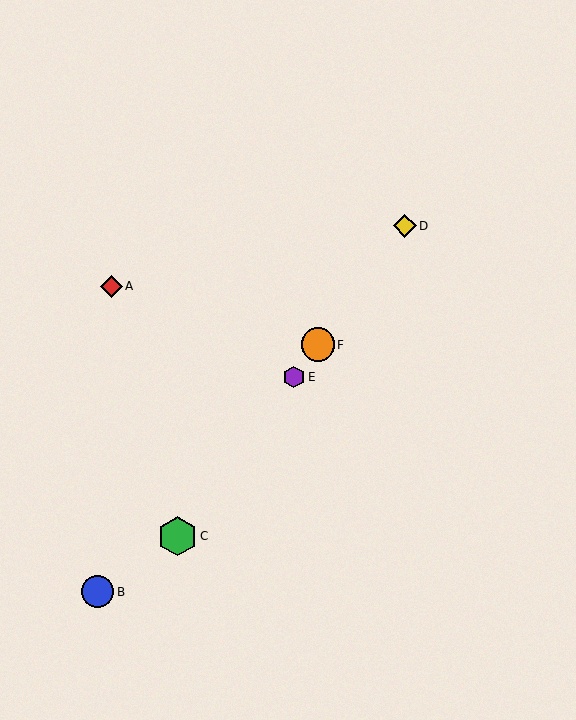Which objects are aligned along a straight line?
Objects C, D, E, F are aligned along a straight line.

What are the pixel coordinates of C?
Object C is at (177, 536).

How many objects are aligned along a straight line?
4 objects (C, D, E, F) are aligned along a straight line.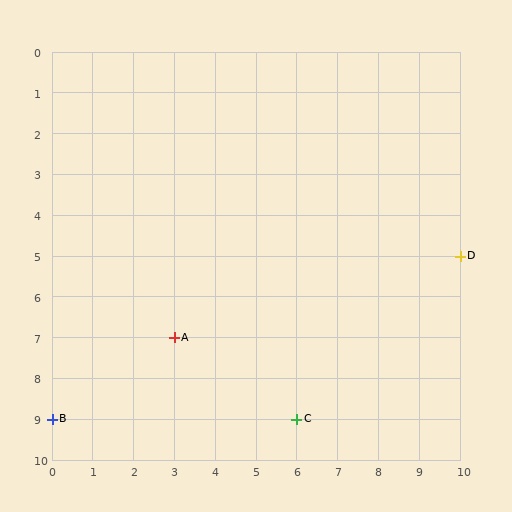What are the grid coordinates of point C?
Point C is at grid coordinates (6, 9).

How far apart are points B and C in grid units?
Points B and C are 6 columns apart.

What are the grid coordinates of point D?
Point D is at grid coordinates (10, 5).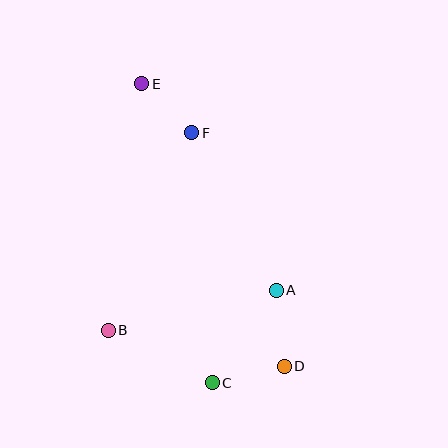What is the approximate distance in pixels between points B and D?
The distance between B and D is approximately 179 pixels.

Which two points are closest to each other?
Points E and F are closest to each other.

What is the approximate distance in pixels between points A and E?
The distance between A and E is approximately 247 pixels.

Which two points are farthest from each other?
Points D and E are farthest from each other.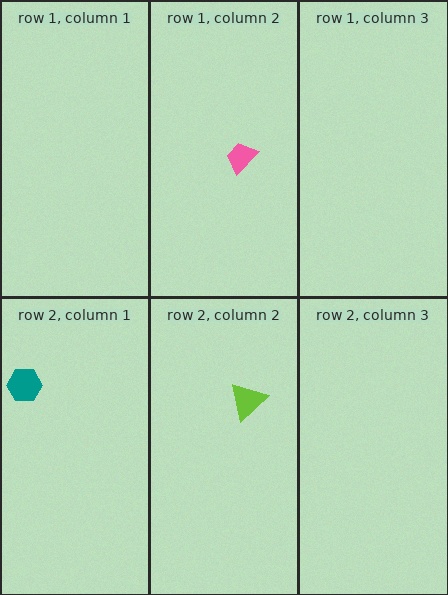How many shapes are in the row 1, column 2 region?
1.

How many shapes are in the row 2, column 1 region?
1.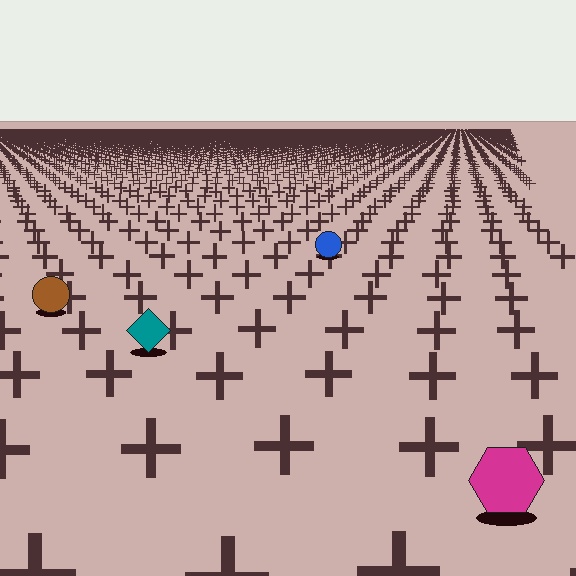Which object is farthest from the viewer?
The blue circle is farthest from the viewer. It appears smaller and the ground texture around it is denser.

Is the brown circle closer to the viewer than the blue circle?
Yes. The brown circle is closer — you can tell from the texture gradient: the ground texture is coarser near it.